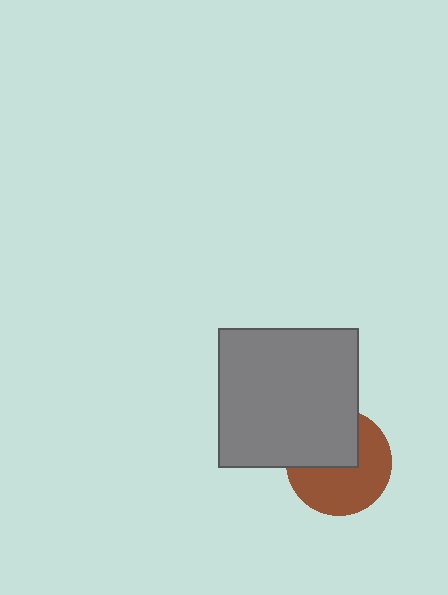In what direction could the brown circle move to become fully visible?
The brown circle could move toward the lower-right. That would shift it out from behind the gray square entirely.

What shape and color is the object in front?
The object in front is a gray square.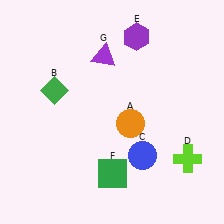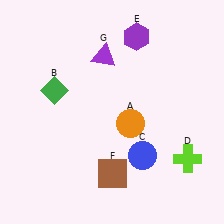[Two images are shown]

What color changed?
The square (F) changed from green in Image 1 to brown in Image 2.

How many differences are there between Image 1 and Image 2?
There is 1 difference between the two images.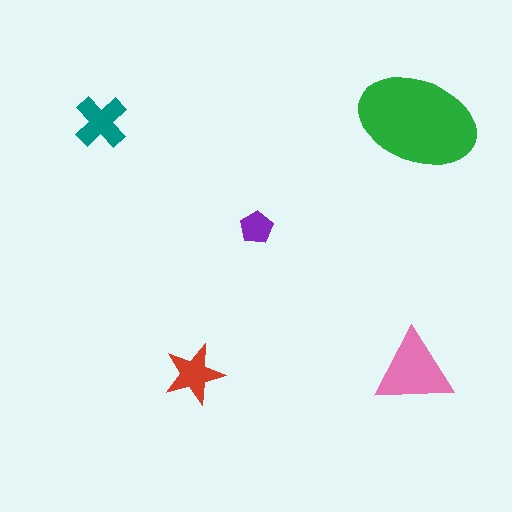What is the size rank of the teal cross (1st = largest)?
3rd.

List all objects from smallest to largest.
The purple pentagon, the red star, the teal cross, the pink triangle, the green ellipse.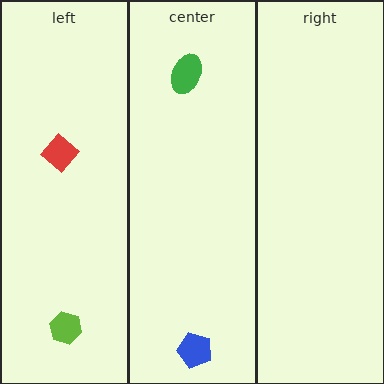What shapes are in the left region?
The lime hexagon, the red diamond.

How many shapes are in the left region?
2.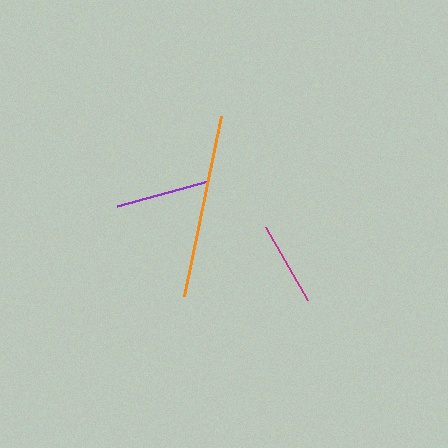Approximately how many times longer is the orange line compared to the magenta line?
The orange line is approximately 2.2 times the length of the magenta line.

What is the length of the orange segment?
The orange segment is approximately 184 pixels long.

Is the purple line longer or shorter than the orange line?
The orange line is longer than the purple line.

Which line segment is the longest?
The orange line is the longest at approximately 184 pixels.